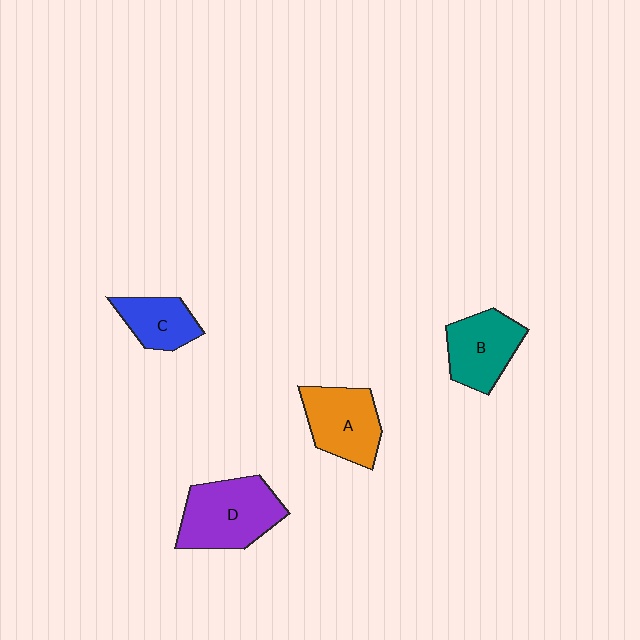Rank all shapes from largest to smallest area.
From largest to smallest: D (purple), A (orange), B (teal), C (blue).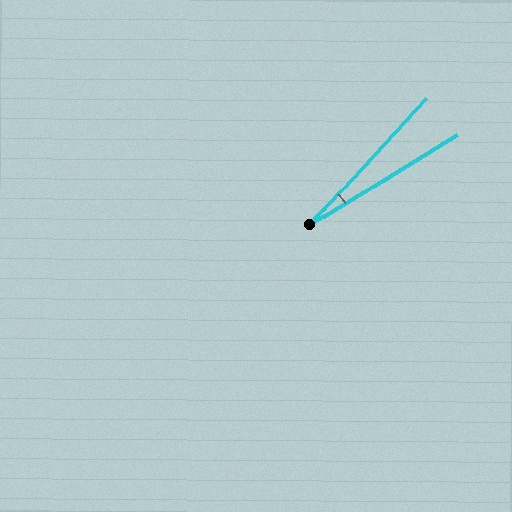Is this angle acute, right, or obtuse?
It is acute.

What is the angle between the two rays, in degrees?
Approximately 16 degrees.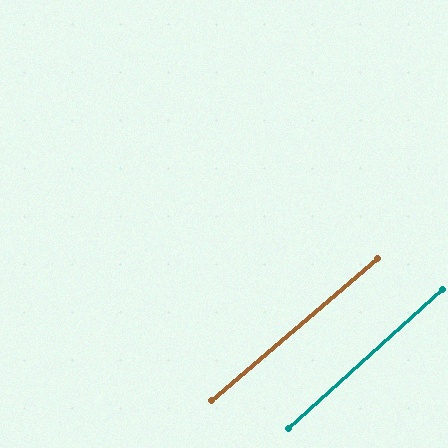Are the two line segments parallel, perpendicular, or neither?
Parallel — their directions differ by only 1.6°.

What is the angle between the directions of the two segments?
Approximately 2 degrees.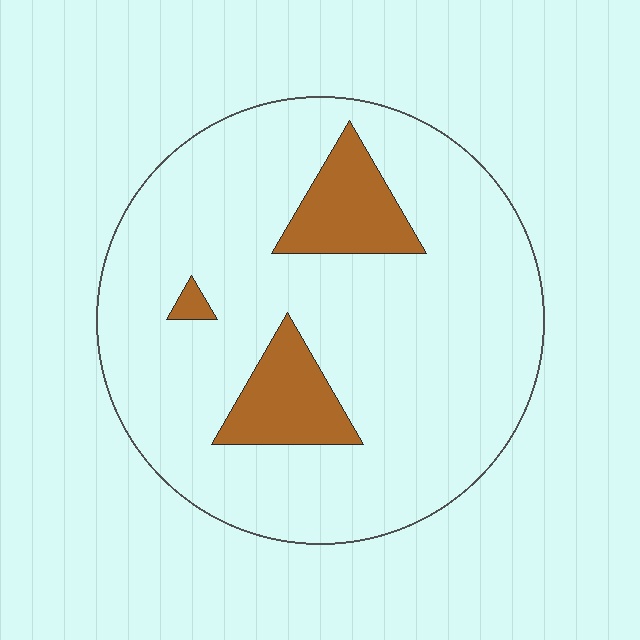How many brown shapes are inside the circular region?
3.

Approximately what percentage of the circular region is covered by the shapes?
Approximately 15%.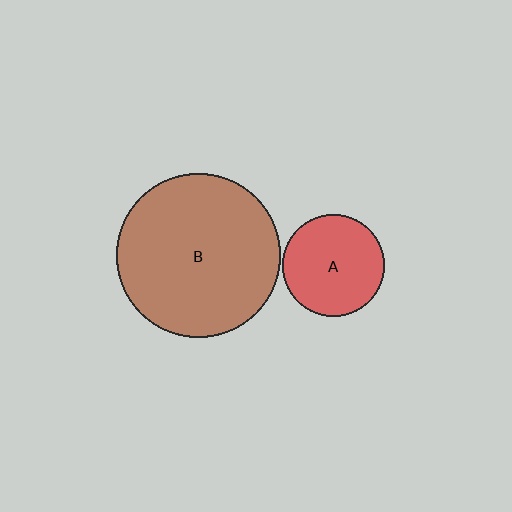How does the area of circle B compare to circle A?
Approximately 2.6 times.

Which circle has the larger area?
Circle B (brown).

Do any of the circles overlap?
No, none of the circles overlap.